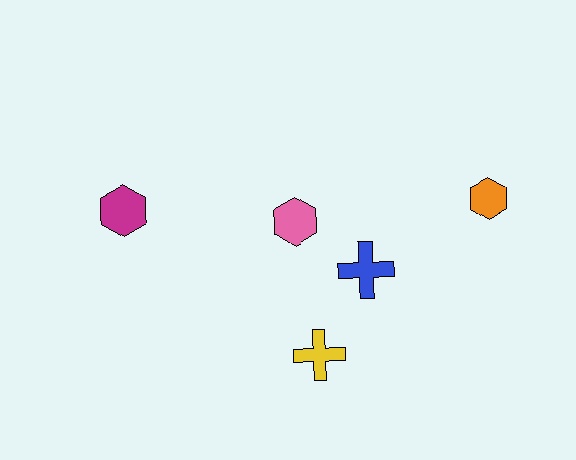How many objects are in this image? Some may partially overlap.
There are 5 objects.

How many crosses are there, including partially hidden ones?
There are 2 crosses.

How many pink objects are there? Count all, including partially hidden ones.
There is 1 pink object.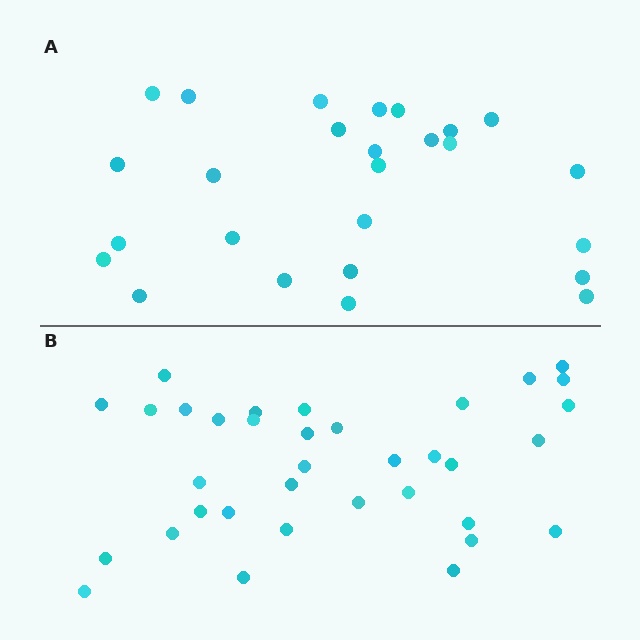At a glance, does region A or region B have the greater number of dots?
Region B (the bottom region) has more dots.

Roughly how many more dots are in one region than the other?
Region B has roughly 8 or so more dots than region A.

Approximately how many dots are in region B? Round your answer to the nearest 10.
About 40 dots. (The exact count is 35, which rounds to 40.)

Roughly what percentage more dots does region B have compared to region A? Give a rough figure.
About 35% more.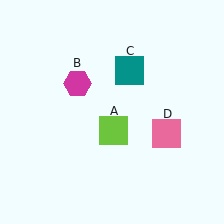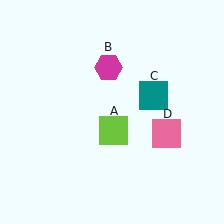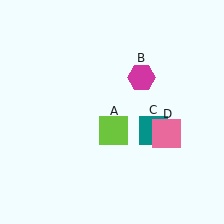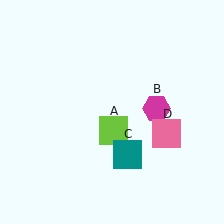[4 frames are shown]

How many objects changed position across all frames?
2 objects changed position: magenta hexagon (object B), teal square (object C).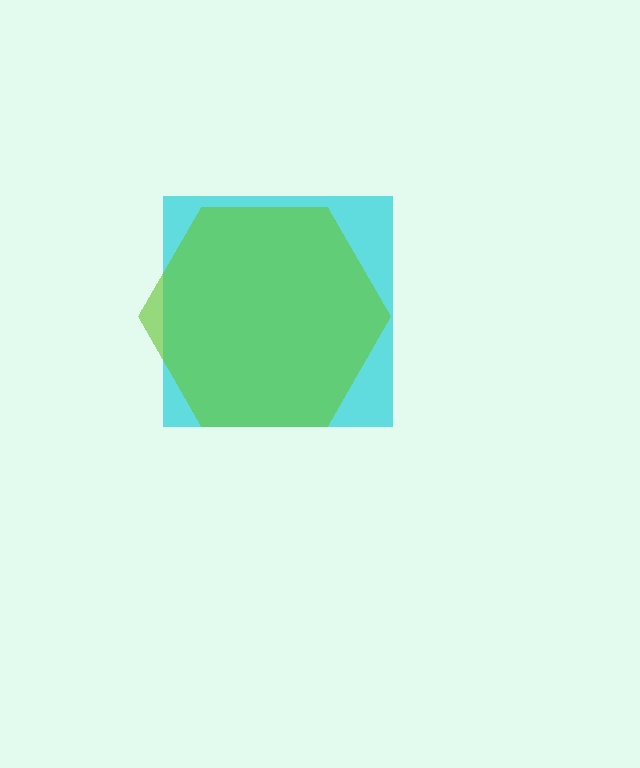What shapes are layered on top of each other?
The layered shapes are: a cyan square, a lime hexagon.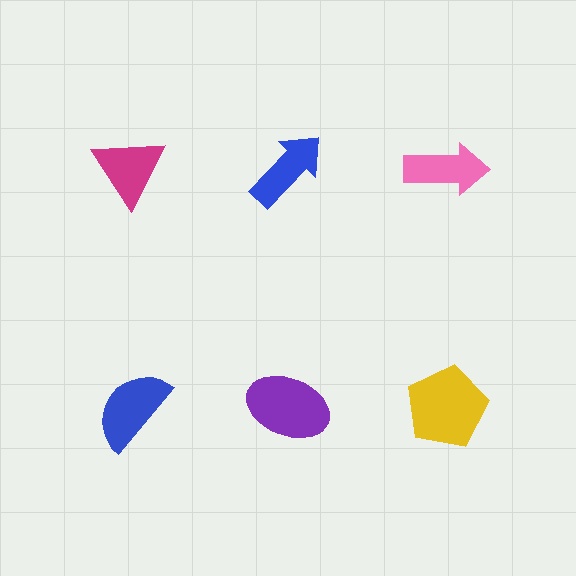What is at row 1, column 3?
A pink arrow.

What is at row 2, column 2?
A purple ellipse.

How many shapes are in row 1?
3 shapes.